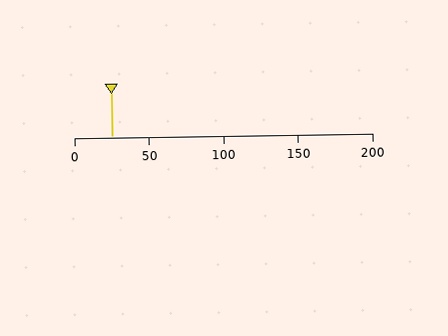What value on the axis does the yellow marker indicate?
The marker indicates approximately 25.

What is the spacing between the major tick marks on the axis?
The major ticks are spaced 50 apart.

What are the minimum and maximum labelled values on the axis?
The axis runs from 0 to 200.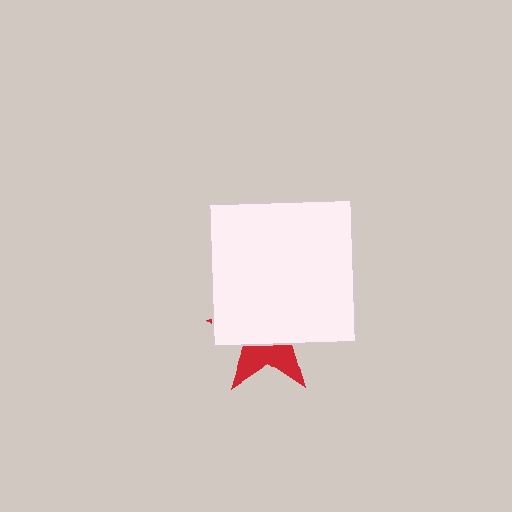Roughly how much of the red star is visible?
A small part of it is visible (roughly 37%).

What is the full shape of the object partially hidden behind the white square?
The partially hidden object is a red star.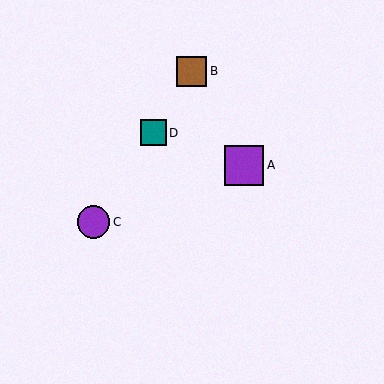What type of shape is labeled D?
Shape D is a teal square.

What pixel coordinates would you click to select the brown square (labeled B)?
Click at (192, 71) to select the brown square B.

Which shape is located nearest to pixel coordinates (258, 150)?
The purple square (labeled A) at (244, 165) is nearest to that location.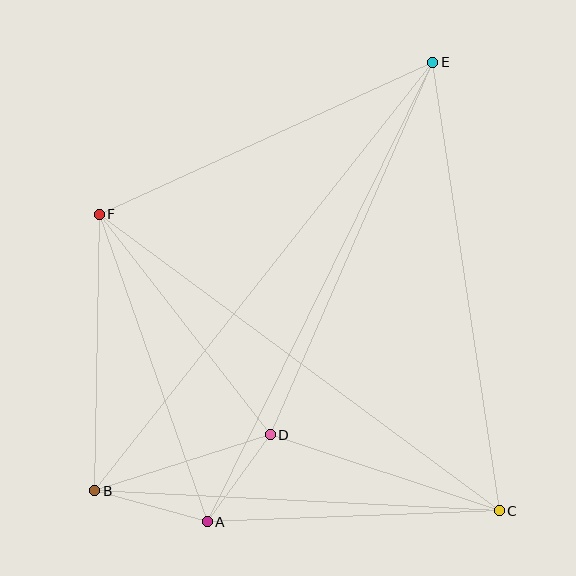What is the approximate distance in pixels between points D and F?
The distance between D and F is approximately 279 pixels.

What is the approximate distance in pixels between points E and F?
The distance between E and F is approximately 366 pixels.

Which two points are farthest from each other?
Points B and E are farthest from each other.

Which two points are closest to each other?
Points A and D are closest to each other.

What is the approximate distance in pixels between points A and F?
The distance between A and F is approximately 326 pixels.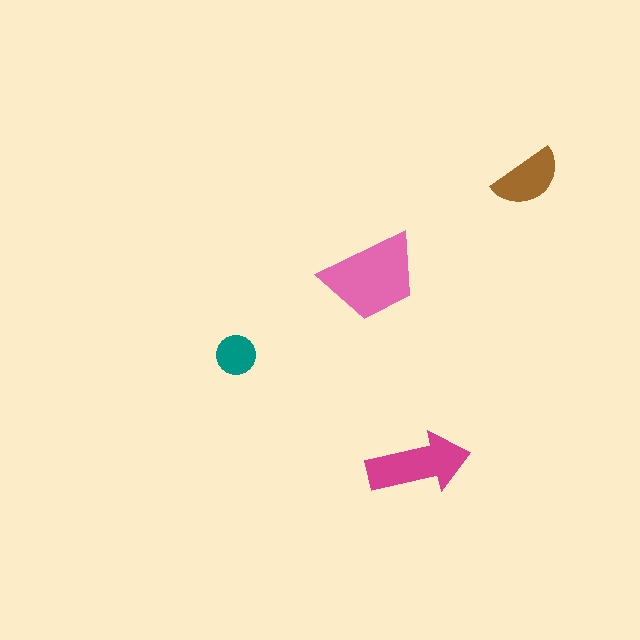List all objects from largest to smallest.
The pink trapezoid, the magenta arrow, the brown semicircle, the teal circle.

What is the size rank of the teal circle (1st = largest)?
4th.